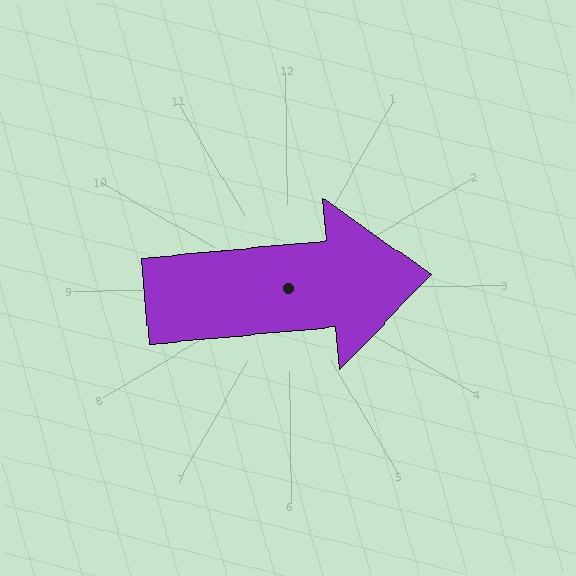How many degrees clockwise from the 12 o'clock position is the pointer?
Approximately 85 degrees.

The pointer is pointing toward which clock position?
Roughly 3 o'clock.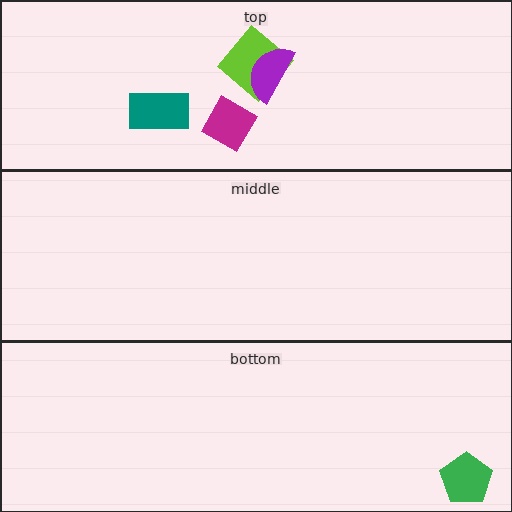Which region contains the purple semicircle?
The top region.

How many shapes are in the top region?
4.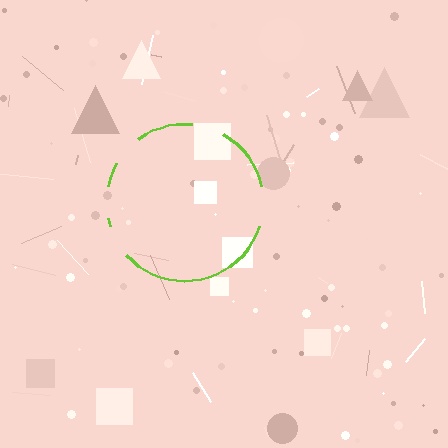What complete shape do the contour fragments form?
The contour fragments form a circle.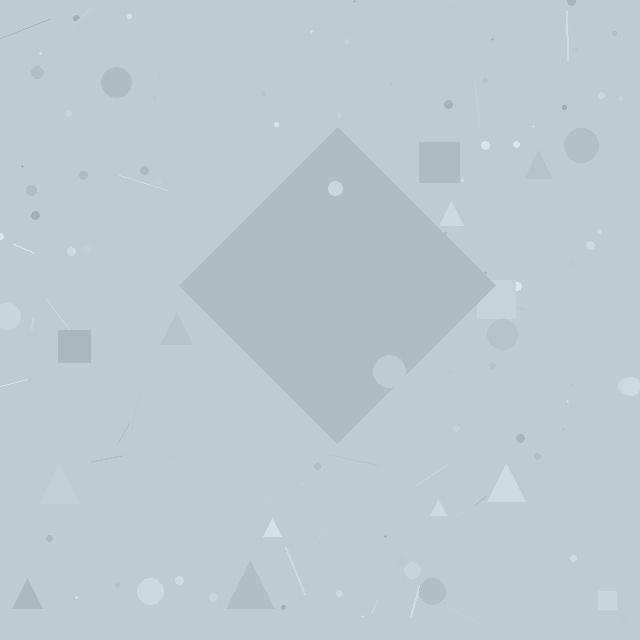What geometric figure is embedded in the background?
A diamond is embedded in the background.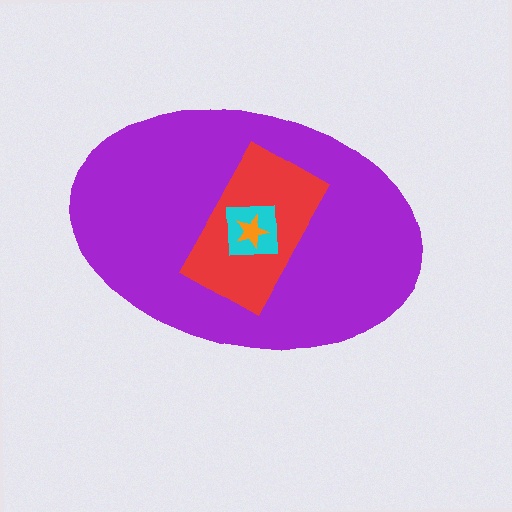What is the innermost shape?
The orange star.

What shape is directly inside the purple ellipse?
The red rectangle.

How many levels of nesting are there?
4.